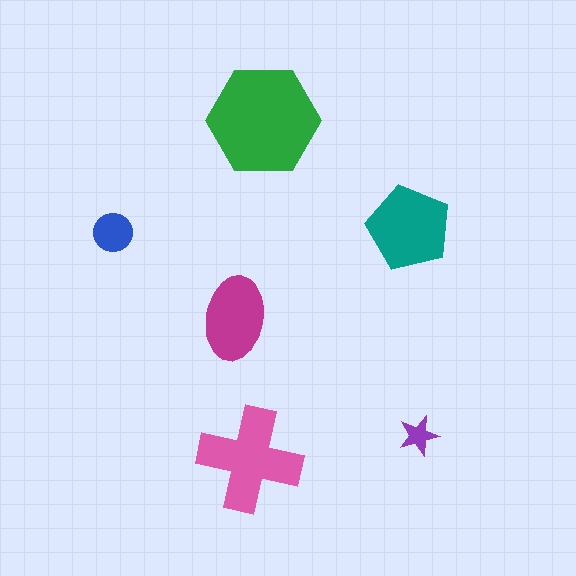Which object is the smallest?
The purple star.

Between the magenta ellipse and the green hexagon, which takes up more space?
The green hexagon.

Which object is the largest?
The green hexagon.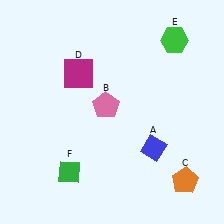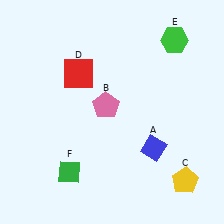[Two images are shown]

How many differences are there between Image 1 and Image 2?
There are 2 differences between the two images.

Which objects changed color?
C changed from orange to yellow. D changed from magenta to red.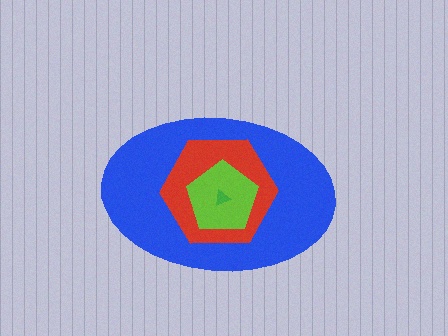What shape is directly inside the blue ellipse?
The red hexagon.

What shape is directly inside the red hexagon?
The lime pentagon.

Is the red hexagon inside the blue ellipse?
Yes.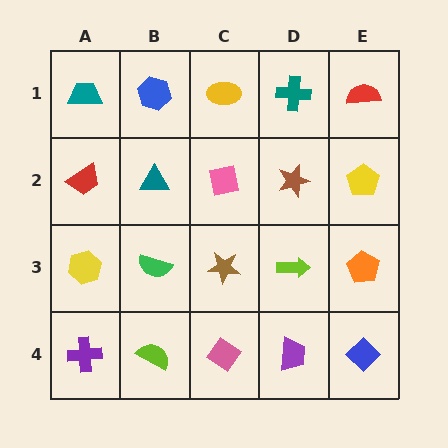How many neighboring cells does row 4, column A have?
2.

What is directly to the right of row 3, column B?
A brown star.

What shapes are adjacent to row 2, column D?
A teal cross (row 1, column D), a lime arrow (row 3, column D), a pink square (row 2, column C), a yellow pentagon (row 2, column E).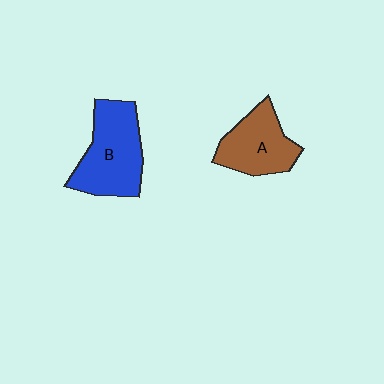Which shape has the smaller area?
Shape A (brown).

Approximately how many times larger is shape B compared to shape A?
Approximately 1.3 times.